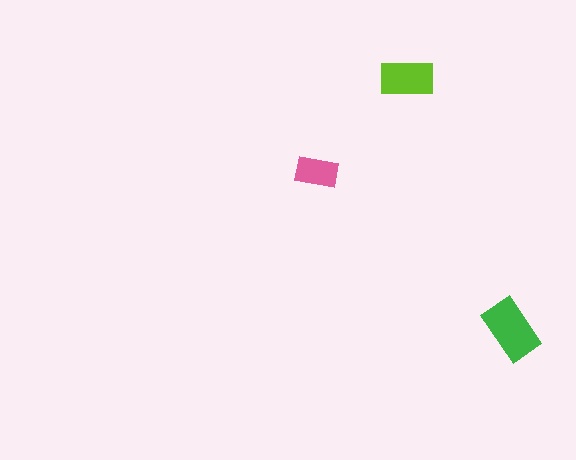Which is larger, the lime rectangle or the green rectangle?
The green one.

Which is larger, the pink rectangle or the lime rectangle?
The lime one.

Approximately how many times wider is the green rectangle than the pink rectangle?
About 1.5 times wider.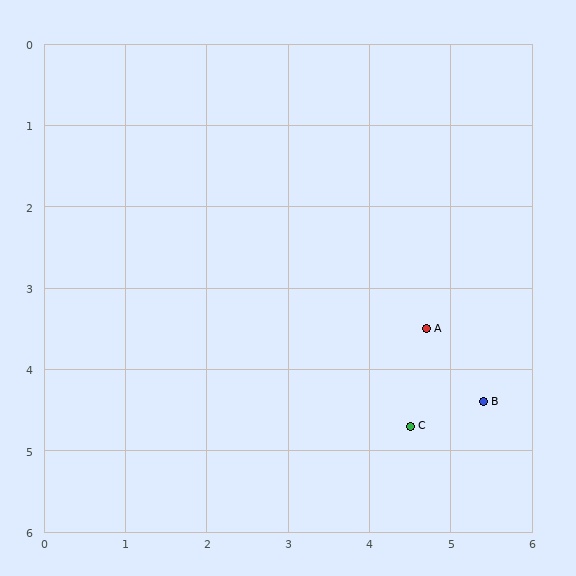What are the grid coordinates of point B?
Point B is at approximately (5.4, 4.4).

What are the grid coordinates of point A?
Point A is at approximately (4.7, 3.5).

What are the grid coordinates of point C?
Point C is at approximately (4.5, 4.7).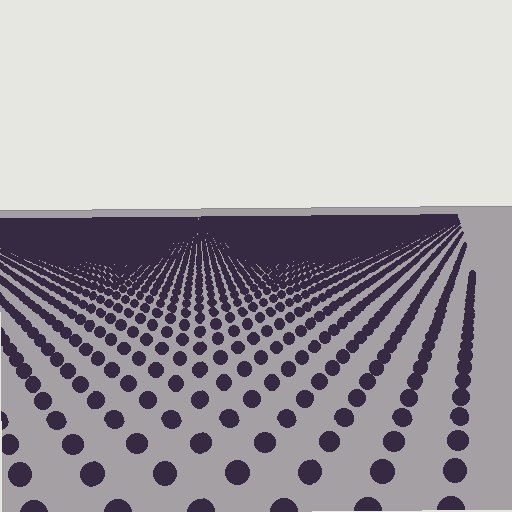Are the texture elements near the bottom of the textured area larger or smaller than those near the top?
Larger. Near the bottom, elements are closer to the viewer and appear at a bigger on-screen size.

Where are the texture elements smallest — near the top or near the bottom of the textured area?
Near the top.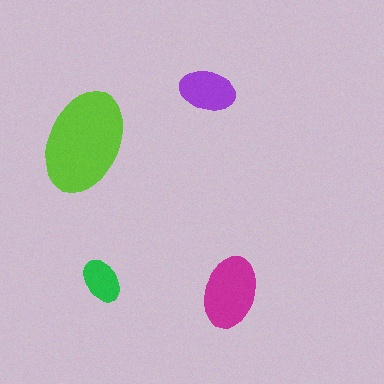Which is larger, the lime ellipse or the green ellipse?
The lime one.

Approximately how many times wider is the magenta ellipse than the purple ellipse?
About 1.5 times wider.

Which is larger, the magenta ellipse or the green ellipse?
The magenta one.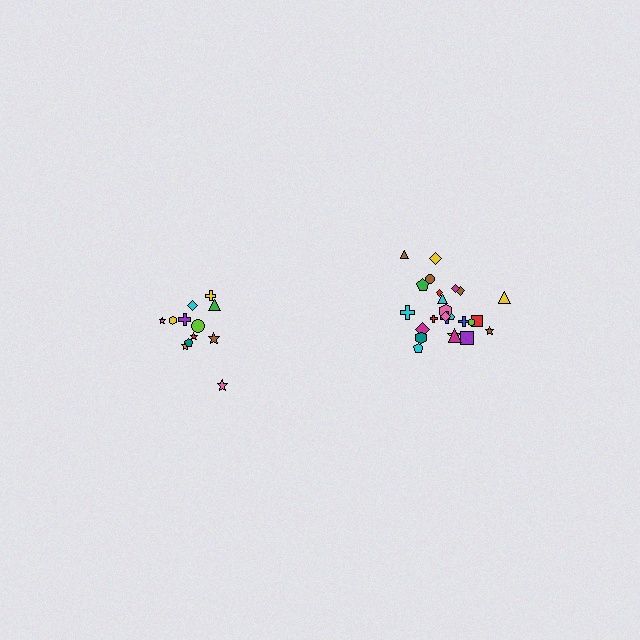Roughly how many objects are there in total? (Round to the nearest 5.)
Roughly 35 objects in total.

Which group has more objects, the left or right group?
The right group.